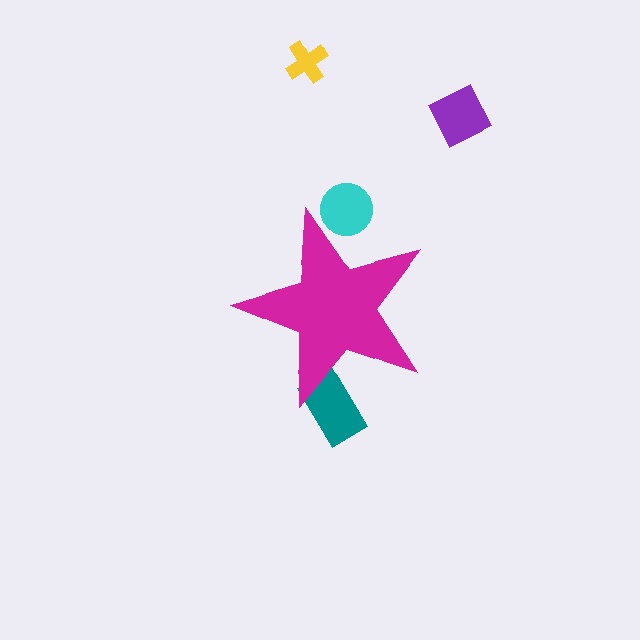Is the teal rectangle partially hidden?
Yes, the teal rectangle is partially hidden behind the magenta star.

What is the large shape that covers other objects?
A magenta star.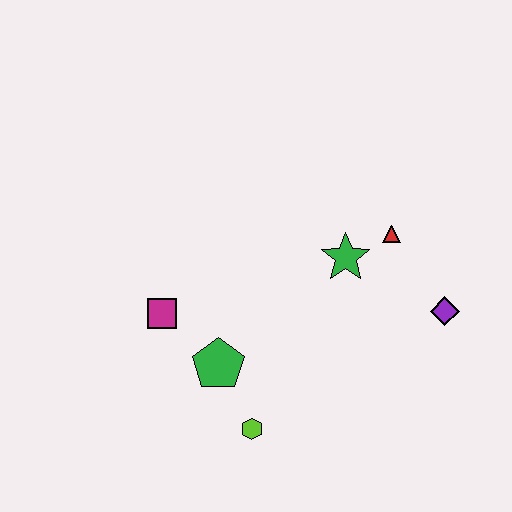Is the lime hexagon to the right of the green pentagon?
Yes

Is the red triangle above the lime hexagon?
Yes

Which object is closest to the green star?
The red triangle is closest to the green star.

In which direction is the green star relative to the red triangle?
The green star is to the left of the red triangle.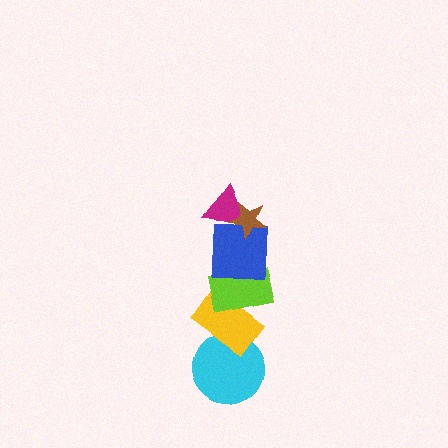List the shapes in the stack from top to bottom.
From top to bottom: the brown star, the magenta triangle, the blue square, the lime rectangle, the yellow rectangle, the cyan circle.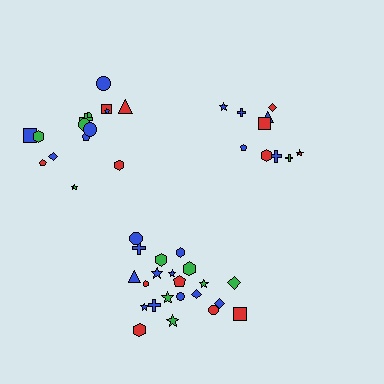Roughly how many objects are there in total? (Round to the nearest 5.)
Roughly 45 objects in total.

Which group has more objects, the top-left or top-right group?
The top-left group.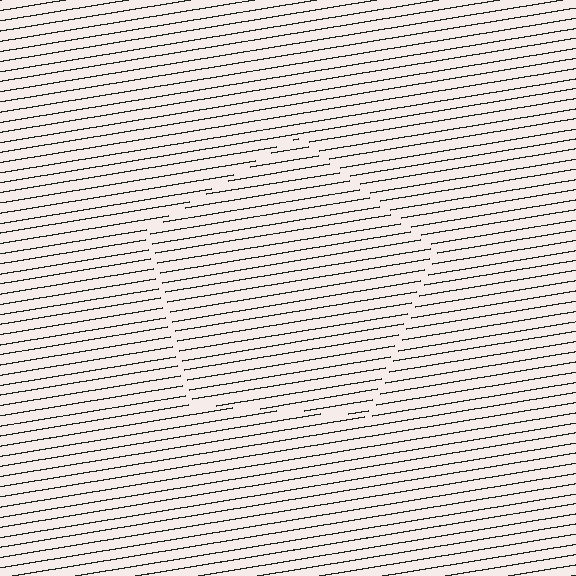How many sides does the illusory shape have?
5 sides — the line-ends trace a pentagon.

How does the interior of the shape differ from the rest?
The interior of the shape contains the same grating, shifted by half a period — the contour is defined by the phase discontinuity where line-ends from the inner and outer gratings abut.